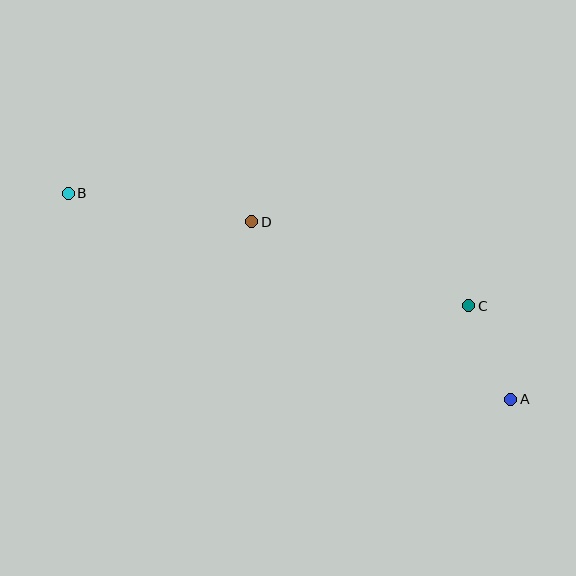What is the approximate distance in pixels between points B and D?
The distance between B and D is approximately 186 pixels.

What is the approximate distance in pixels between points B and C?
The distance between B and C is approximately 416 pixels.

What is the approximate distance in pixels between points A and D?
The distance between A and D is approximately 314 pixels.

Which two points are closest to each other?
Points A and C are closest to each other.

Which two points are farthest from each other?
Points A and B are farthest from each other.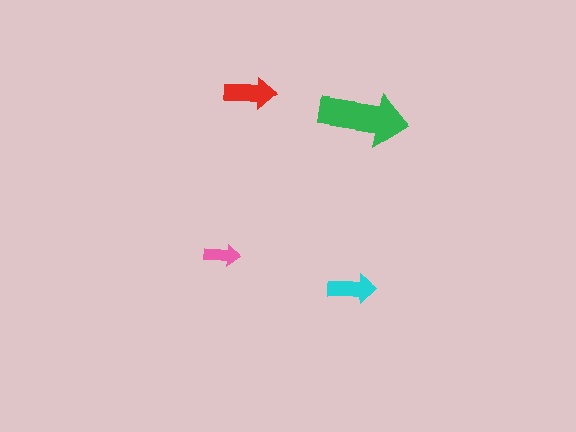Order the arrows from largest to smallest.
the green one, the red one, the cyan one, the pink one.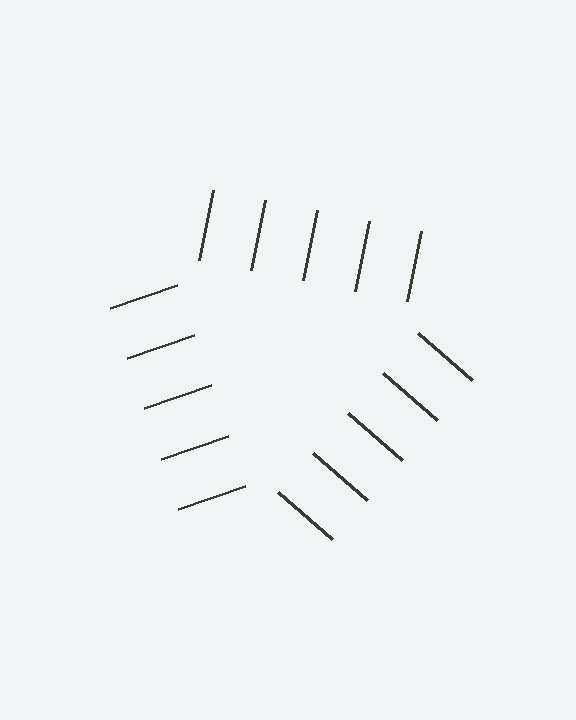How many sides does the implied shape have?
3 sides — the line-ends trace a triangle.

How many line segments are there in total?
15 — 5 along each of the 3 edges.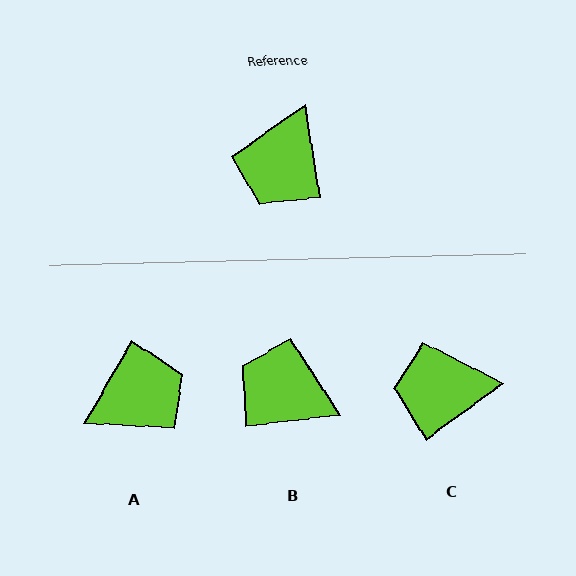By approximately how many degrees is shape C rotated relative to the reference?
Approximately 63 degrees clockwise.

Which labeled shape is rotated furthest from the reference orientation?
A, about 141 degrees away.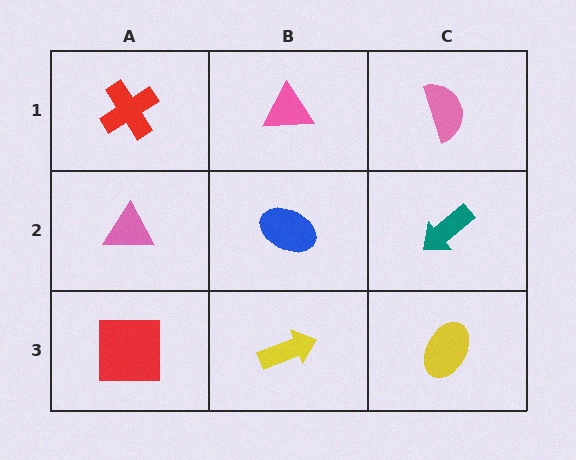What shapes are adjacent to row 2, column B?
A pink triangle (row 1, column B), a yellow arrow (row 3, column B), a pink triangle (row 2, column A), a teal arrow (row 2, column C).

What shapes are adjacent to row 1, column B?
A blue ellipse (row 2, column B), a red cross (row 1, column A), a pink semicircle (row 1, column C).